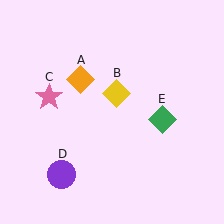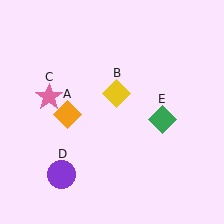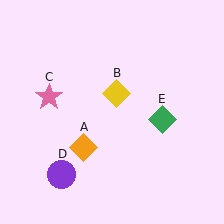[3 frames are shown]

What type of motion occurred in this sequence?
The orange diamond (object A) rotated counterclockwise around the center of the scene.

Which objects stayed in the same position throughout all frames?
Yellow diamond (object B) and pink star (object C) and purple circle (object D) and green diamond (object E) remained stationary.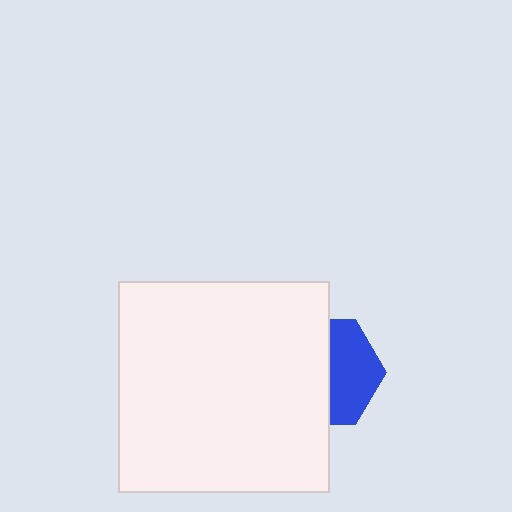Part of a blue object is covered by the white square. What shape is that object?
It is a hexagon.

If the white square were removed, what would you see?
You would see the complete blue hexagon.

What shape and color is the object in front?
The object in front is a white square.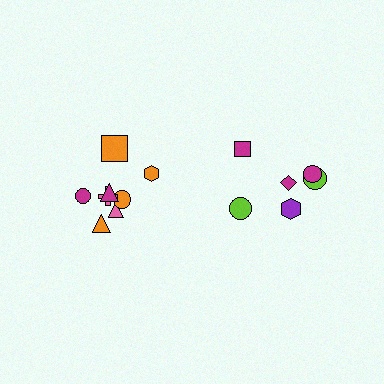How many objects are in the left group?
There are 8 objects.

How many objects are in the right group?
There are 6 objects.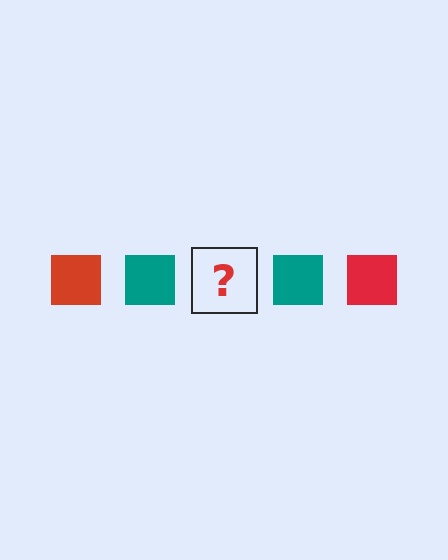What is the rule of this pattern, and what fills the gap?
The rule is that the pattern cycles through red, teal squares. The gap should be filled with a red square.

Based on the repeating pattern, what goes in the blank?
The blank should be a red square.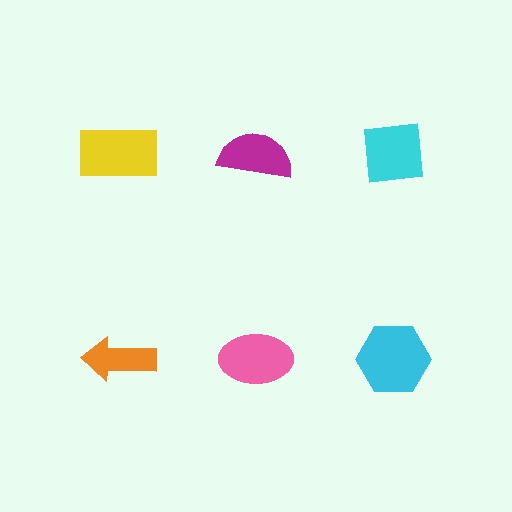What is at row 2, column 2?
A pink ellipse.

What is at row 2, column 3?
A cyan hexagon.